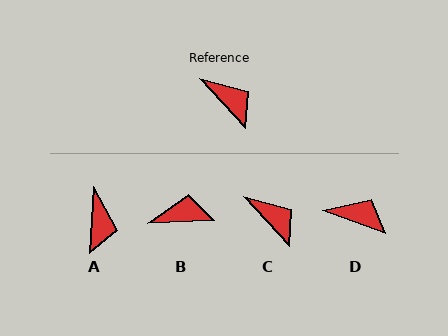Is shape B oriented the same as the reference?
No, it is off by about 50 degrees.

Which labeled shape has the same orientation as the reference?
C.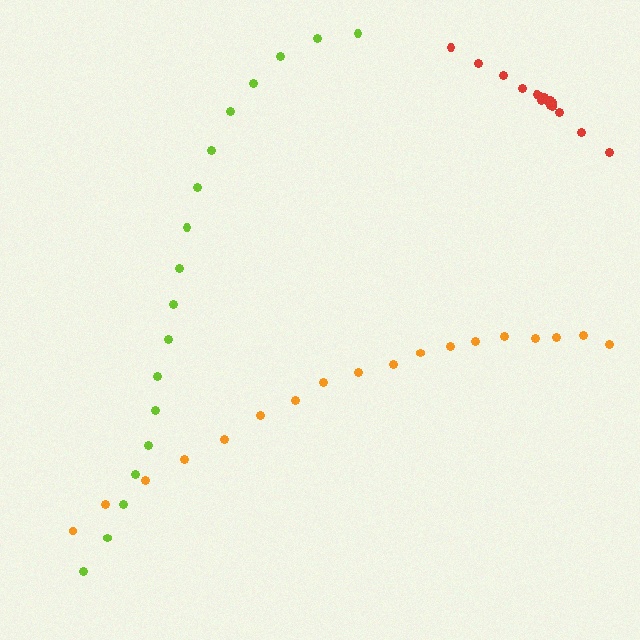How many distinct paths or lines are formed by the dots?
There are 3 distinct paths.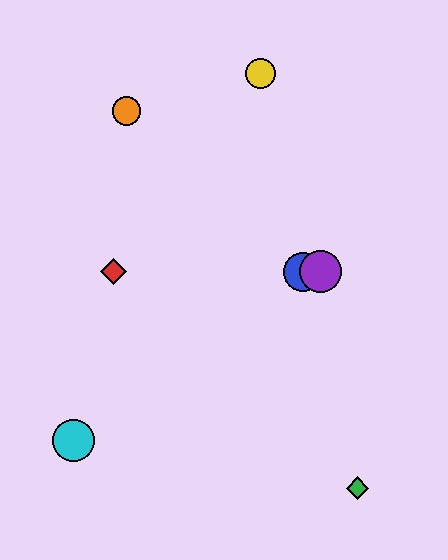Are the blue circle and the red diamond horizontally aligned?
Yes, both are at y≈272.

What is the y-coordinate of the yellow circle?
The yellow circle is at y≈73.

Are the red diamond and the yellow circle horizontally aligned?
No, the red diamond is at y≈272 and the yellow circle is at y≈73.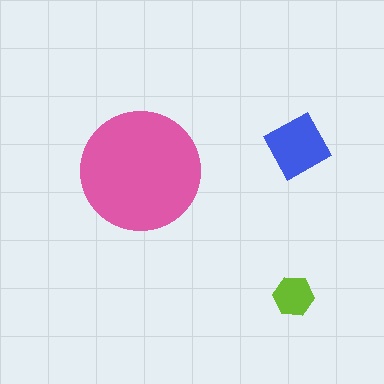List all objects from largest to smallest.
The pink circle, the blue diamond, the lime hexagon.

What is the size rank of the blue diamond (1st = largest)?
2nd.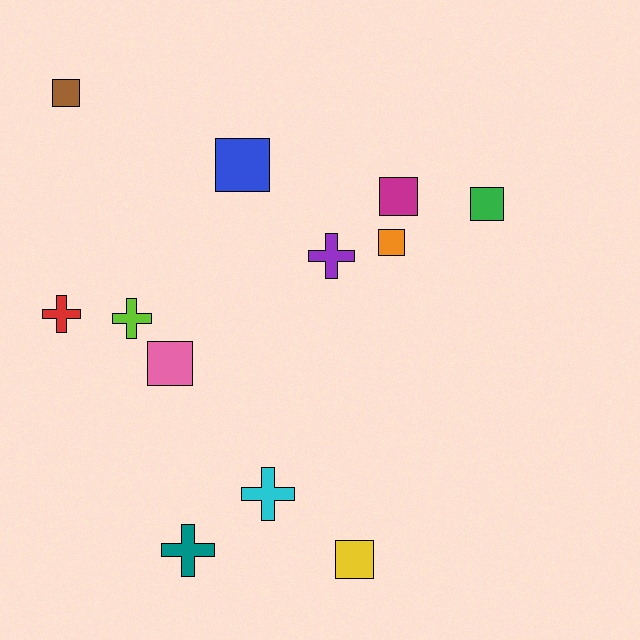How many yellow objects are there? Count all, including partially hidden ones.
There is 1 yellow object.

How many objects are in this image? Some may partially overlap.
There are 12 objects.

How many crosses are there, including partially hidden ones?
There are 5 crosses.